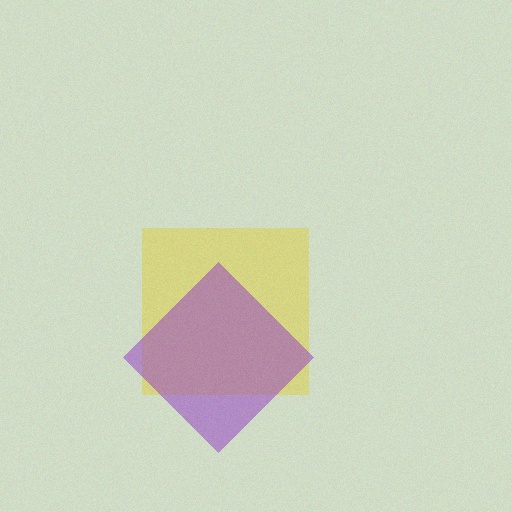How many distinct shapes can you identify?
There are 2 distinct shapes: a yellow square, a purple diamond.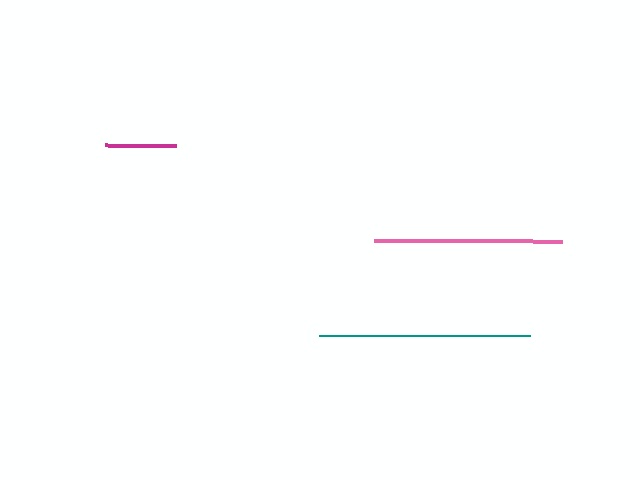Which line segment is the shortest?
The magenta line is the shortest at approximately 71 pixels.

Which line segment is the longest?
The teal line is the longest at approximately 211 pixels.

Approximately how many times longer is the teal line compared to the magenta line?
The teal line is approximately 3.0 times the length of the magenta line.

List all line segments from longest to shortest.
From longest to shortest: teal, pink, magenta.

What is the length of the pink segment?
The pink segment is approximately 188 pixels long.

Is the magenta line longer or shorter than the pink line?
The pink line is longer than the magenta line.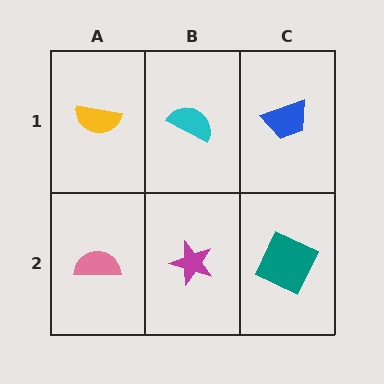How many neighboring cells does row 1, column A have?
2.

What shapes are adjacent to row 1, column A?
A pink semicircle (row 2, column A), a cyan semicircle (row 1, column B).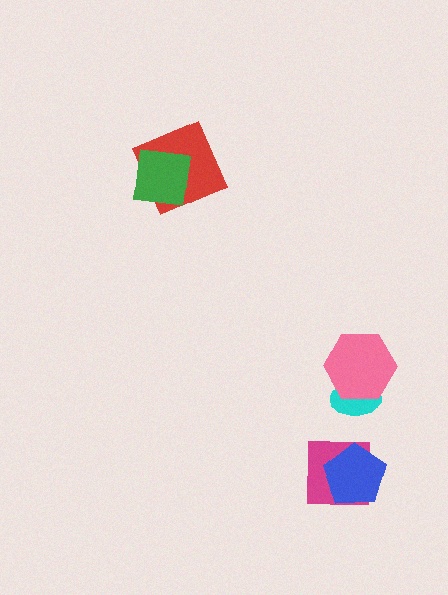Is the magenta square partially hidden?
Yes, it is partially covered by another shape.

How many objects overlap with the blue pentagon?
1 object overlaps with the blue pentagon.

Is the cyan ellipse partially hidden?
Yes, it is partially covered by another shape.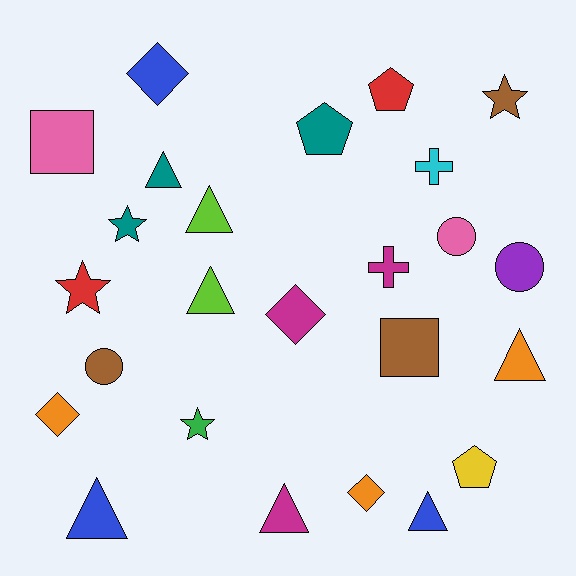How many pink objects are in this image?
There are 2 pink objects.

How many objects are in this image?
There are 25 objects.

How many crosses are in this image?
There are 2 crosses.